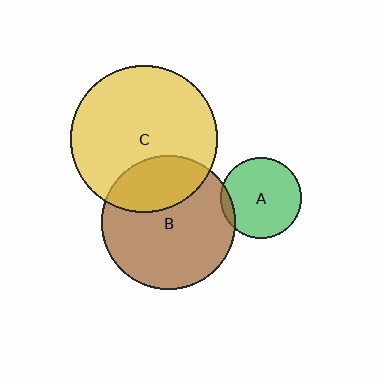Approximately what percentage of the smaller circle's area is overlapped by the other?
Approximately 5%.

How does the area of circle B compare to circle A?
Approximately 2.8 times.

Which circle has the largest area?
Circle C (yellow).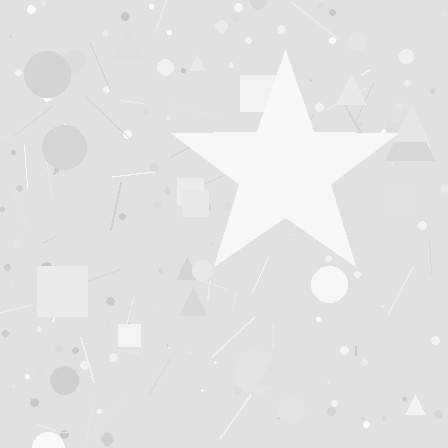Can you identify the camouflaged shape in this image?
The camouflaged shape is a star.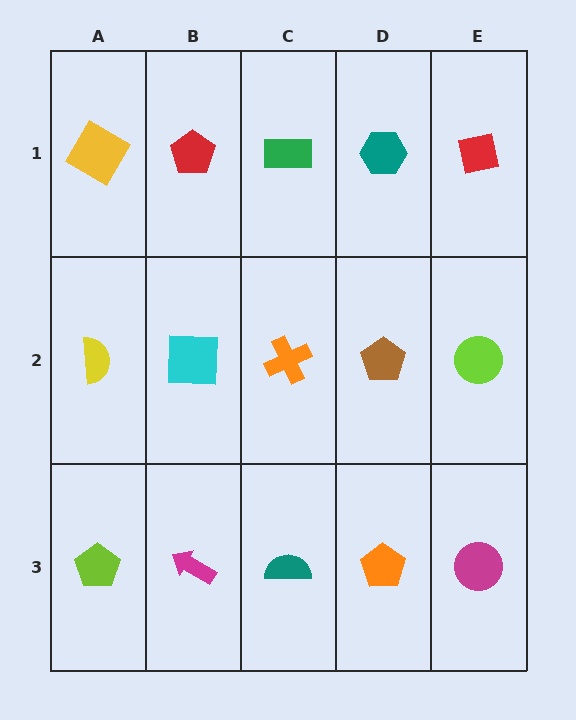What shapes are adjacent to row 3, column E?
A lime circle (row 2, column E), an orange pentagon (row 3, column D).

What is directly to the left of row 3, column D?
A teal semicircle.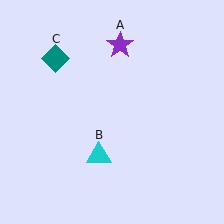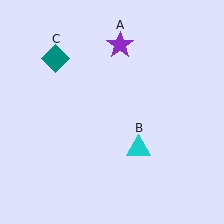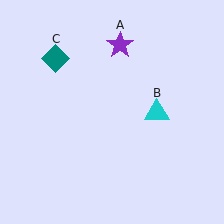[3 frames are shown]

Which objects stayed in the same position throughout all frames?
Purple star (object A) and teal diamond (object C) remained stationary.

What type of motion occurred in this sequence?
The cyan triangle (object B) rotated counterclockwise around the center of the scene.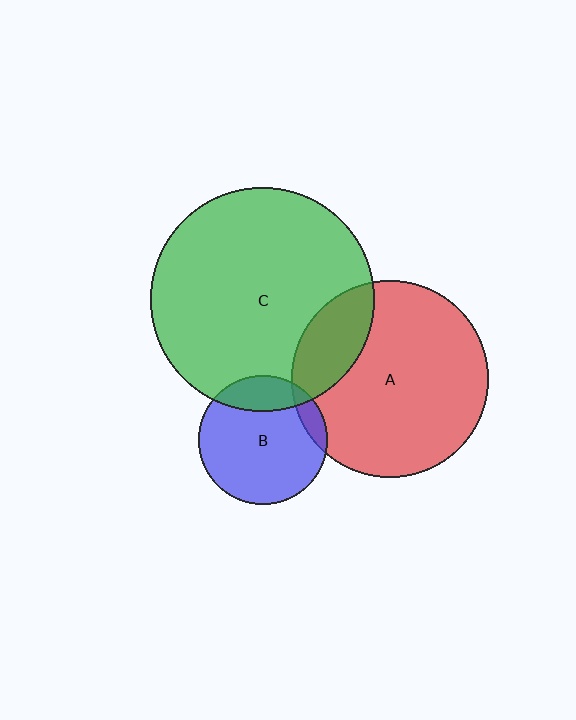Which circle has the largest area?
Circle C (green).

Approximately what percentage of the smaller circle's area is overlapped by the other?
Approximately 20%.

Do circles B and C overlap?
Yes.